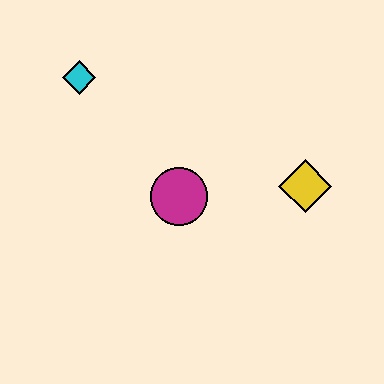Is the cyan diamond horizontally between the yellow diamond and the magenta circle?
No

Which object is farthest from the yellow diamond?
The cyan diamond is farthest from the yellow diamond.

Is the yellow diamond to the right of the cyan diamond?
Yes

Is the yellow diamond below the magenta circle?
No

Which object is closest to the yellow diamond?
The magenta circle is closest to the yellow diamond.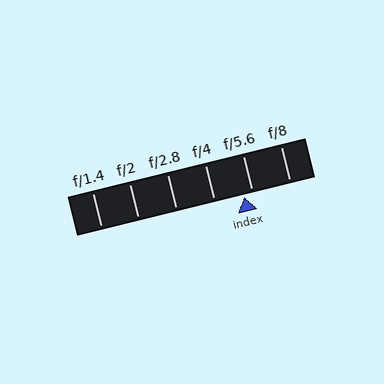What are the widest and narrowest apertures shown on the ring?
The widest aperture shown is f/1.4 and the narrowest is f/8.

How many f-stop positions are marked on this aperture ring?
There are 6 f-stop positions marked.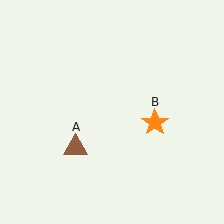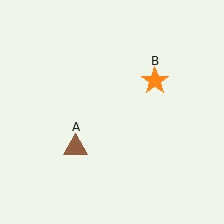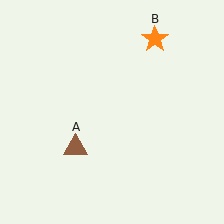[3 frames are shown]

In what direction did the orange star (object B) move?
The orange star (object B) moved up.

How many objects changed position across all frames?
1 object changed position: orange star (object B).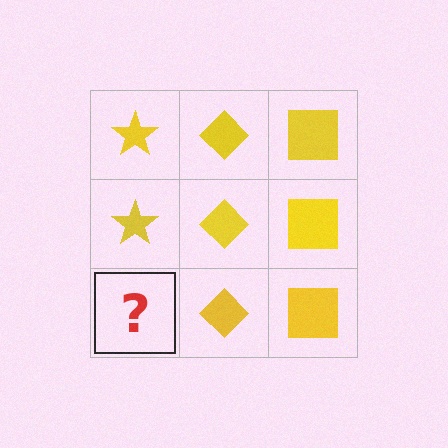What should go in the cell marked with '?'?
The missing cell should contain a yellow star.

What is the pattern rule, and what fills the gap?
The rule is that each column has a consistent shape. The gap should be filled with a yellow star.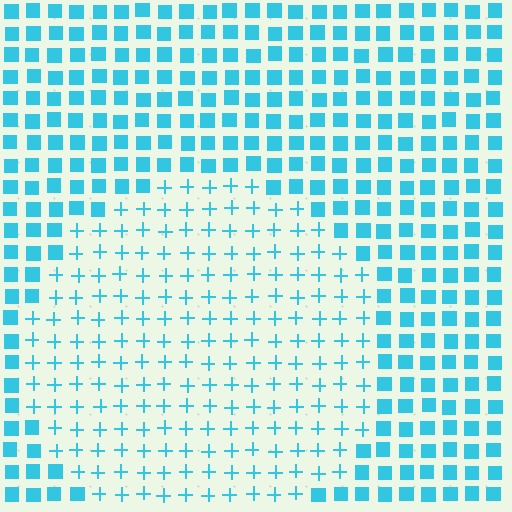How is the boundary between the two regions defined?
The boundary is defined by a change in element shape: plus signs inside vs. squares outside. All elements share the same color and spacing.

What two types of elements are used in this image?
The image uses plus signs inside the circle region and squares outside it.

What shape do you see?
I see a circle.